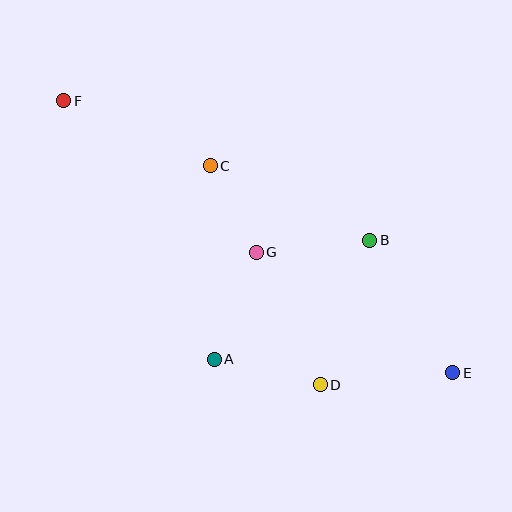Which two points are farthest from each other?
Points E and F are farthest from each other.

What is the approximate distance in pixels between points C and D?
The distance between C and D is approximately 245 pixels.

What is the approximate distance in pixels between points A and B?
The distance between A and B is approximately 196 pixels.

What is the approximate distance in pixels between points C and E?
The distance between C and E is approximately 319 pixels.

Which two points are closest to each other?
Points C and G are closest to each other.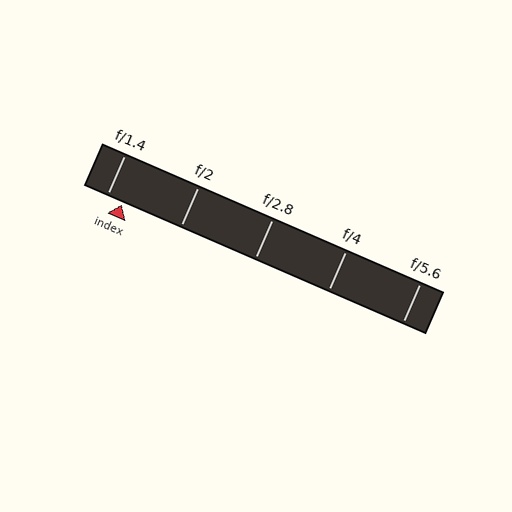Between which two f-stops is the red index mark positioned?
The index mark is between f/1.4 and f/2.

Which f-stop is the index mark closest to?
The index mark is closest to f/1.4.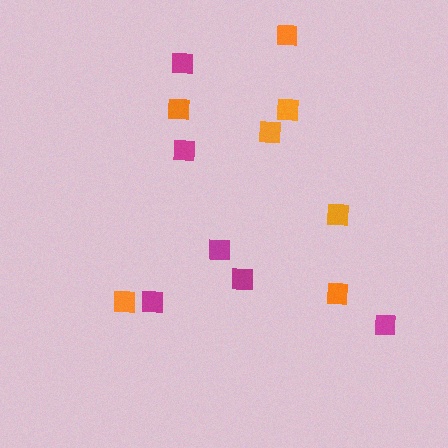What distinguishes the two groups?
There are 2 groups: one group of magenta squares (6) and one group of orange squares (7).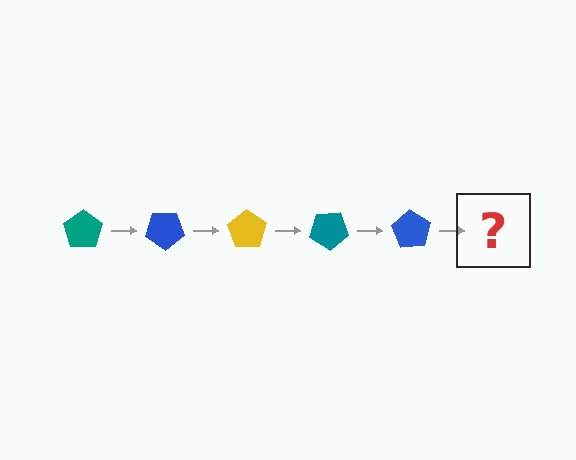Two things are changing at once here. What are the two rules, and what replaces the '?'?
The two rules are that it rotates 35 degrees each step and the color cycles through teal, blue, and yellow. The '?' should be a yellow pentagon, rotated 175 degrees from the start.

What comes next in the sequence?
The next element should be a yellow pentagon, rotated 175 degrees from the start.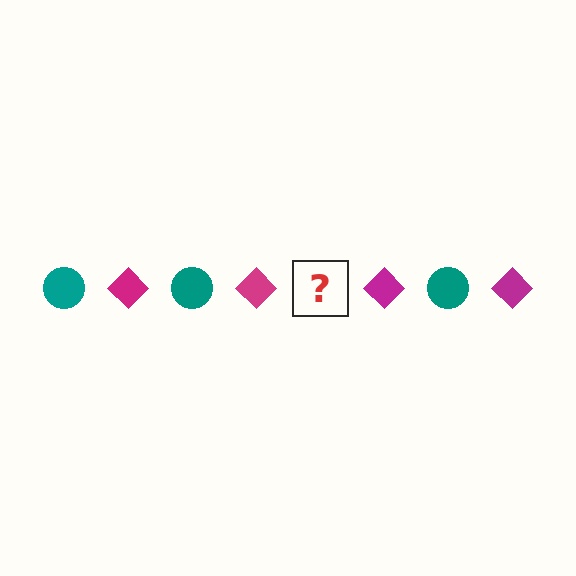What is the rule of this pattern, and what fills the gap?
The rule is that the pattern alternates between teal circle and magenta diamond. The gap should be filled with a teal circle.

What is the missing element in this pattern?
The missing element is a teal circle.